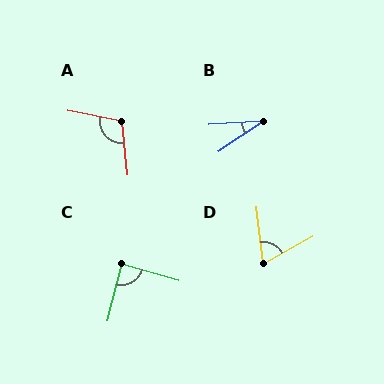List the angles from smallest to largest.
B (30°), D (67°), C (88°), A (107°).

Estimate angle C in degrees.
Approximately 88 degrees.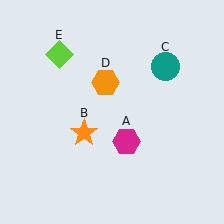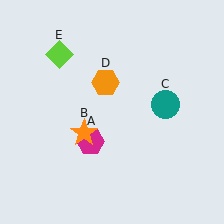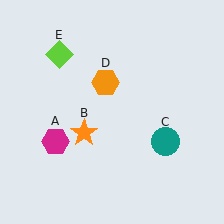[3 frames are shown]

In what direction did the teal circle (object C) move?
The teal circle (object C) moved down.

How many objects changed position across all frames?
2 objects changed position: magenta hexagon (object A), teal circle (object C).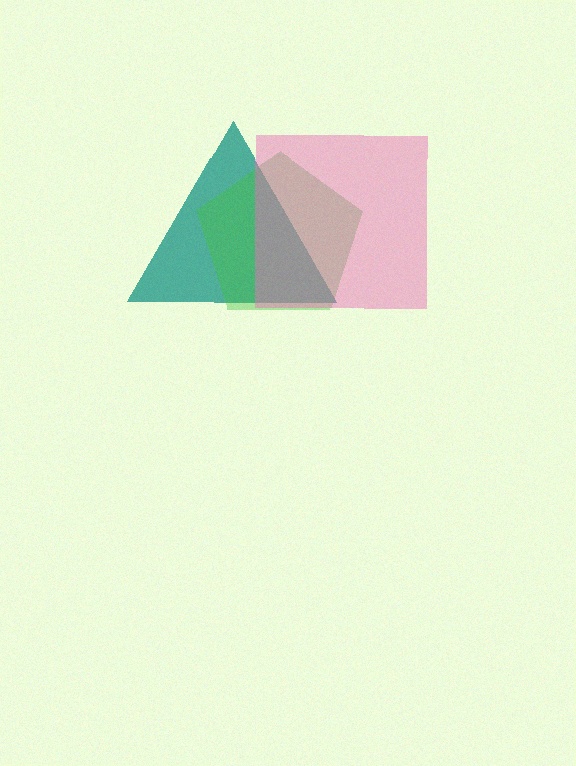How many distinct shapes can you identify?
There are 3 distinct shapes: a teal triangle, a green pentagon, a pink square.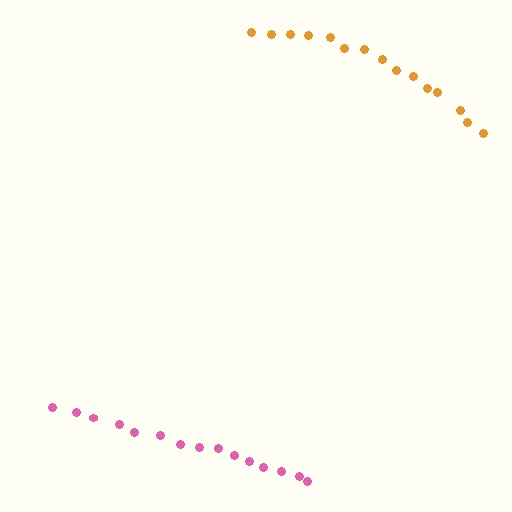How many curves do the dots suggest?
There are 2 distinct paths.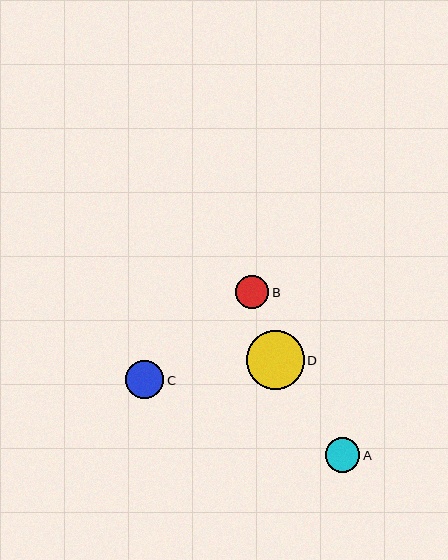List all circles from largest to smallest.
From largest to smallest: D, C, A, B.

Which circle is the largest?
Circle D is the largest with a size of approximately 58 pixels.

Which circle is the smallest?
Circle B is the smallest with a size of approximately 33 pixels.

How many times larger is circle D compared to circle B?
Circle D is approximately 1.7 times the size of circle B.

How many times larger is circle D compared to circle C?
Circle D is approximately 1.5 times the size of circle C.